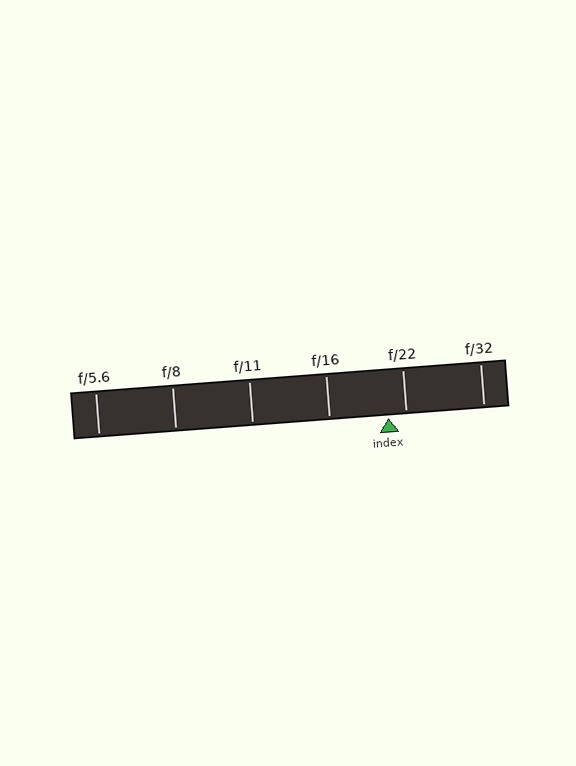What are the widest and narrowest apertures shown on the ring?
The widest aperture shown is f/5.6 and the narrowest is f/32.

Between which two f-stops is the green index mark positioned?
The index mark is between f/16 and f/22.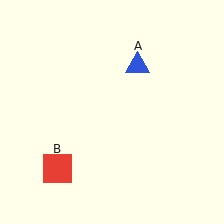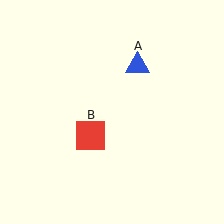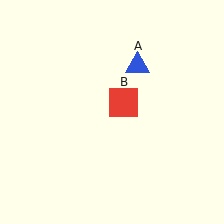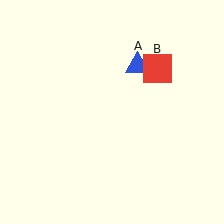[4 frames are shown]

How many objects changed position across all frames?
1 object changed position: red square (object B).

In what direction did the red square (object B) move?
The red square (object B) moved up and to the right.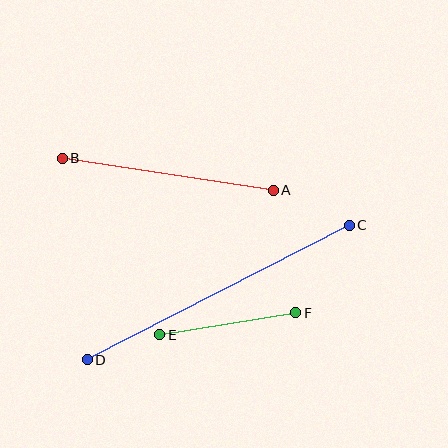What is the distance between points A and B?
The distance is approximately 213 pixels.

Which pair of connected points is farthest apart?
Points C and D are farthest apart.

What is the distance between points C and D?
The distance is approximately 294 pixels.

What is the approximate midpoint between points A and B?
The midpoint is at approximately (168, 174) pixels.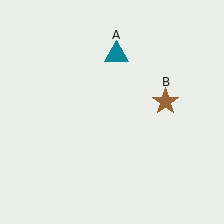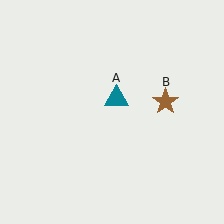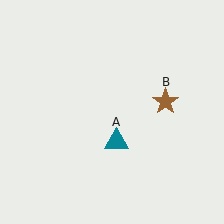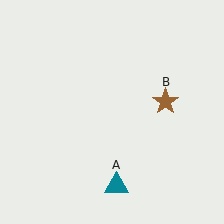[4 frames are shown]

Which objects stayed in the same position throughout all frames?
Brown star (object B) remained stationary.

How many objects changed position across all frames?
1 object changed position: teal triangle (object A).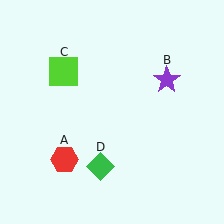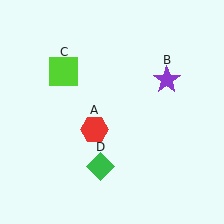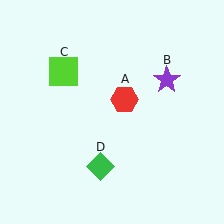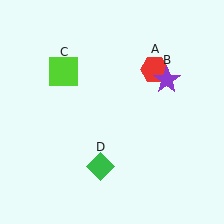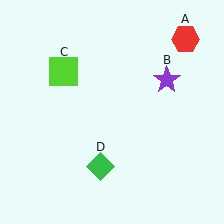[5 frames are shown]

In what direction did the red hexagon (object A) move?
The red hexagon (object A) moved up and to the right.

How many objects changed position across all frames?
1 object changed position: red hexagon (object A).